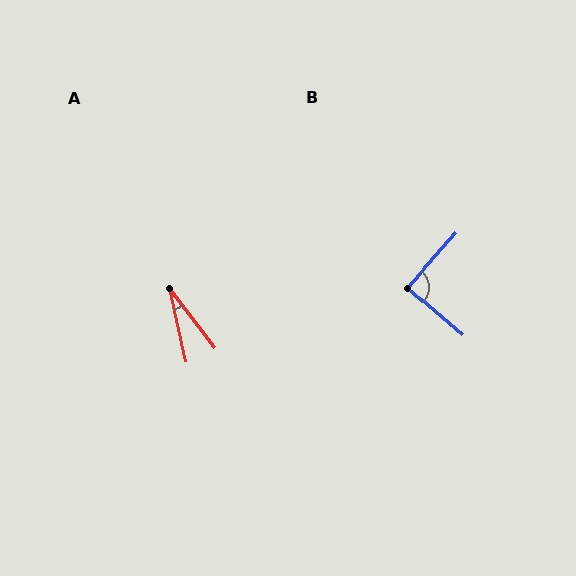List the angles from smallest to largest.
A (25°), B (88°).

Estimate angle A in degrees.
Approximately 25 degrees.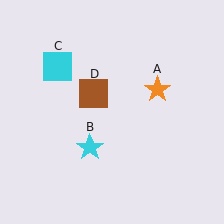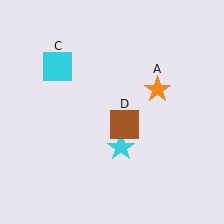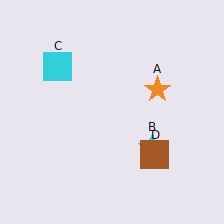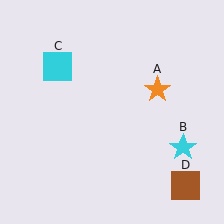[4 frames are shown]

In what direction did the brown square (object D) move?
The brown square (object D) moved down and to the right.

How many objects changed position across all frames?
2 objects changed position: cyan star (object B), brown square (object D).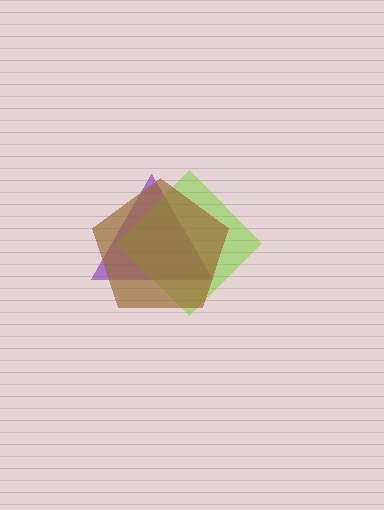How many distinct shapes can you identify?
There are 3 distinct shapes: a purple triangle, a lime diamond, a brown pentagon.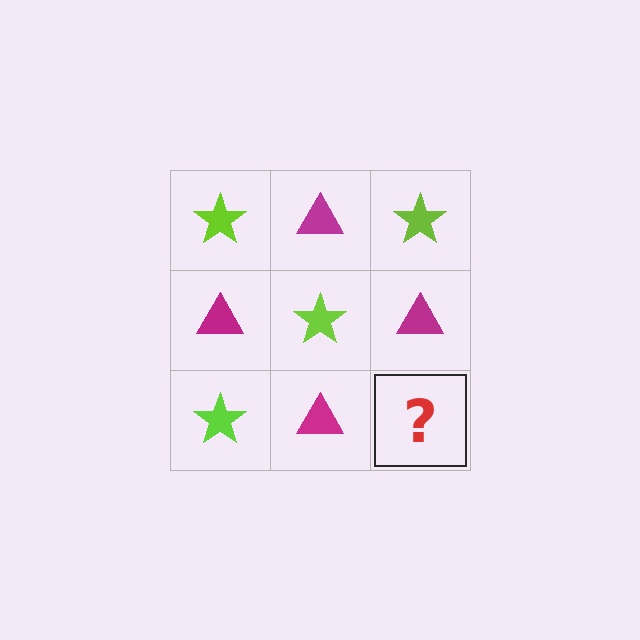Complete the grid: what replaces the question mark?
The question mark should be replaced with a lime star.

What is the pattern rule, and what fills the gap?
The rule is that it alternates lime star and magenta triangle in a checkerboard pattern. The gap should be filled with a lime star.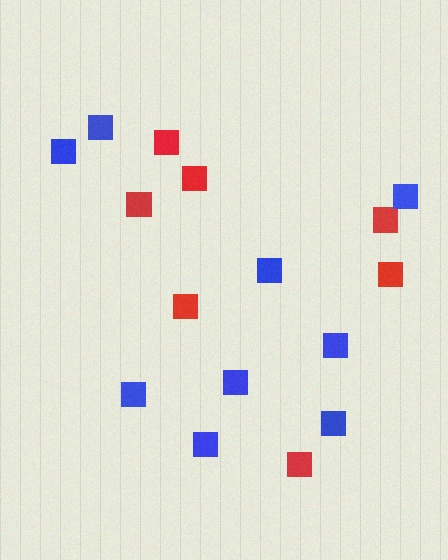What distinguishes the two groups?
There are 2 groups: one group of red squares (7) and one group of blue squares (9).